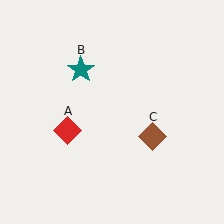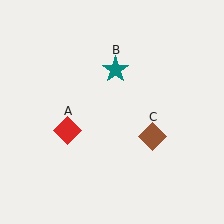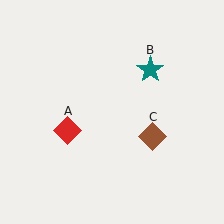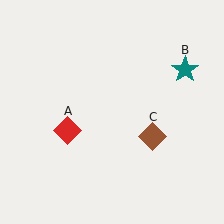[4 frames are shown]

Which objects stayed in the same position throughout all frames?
Red diamond (object A) and brown diamond (object C) remained stationary.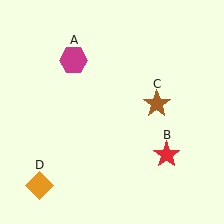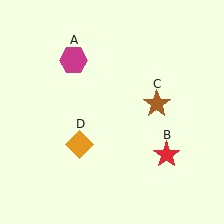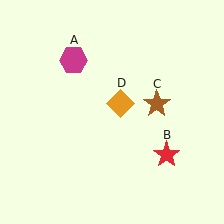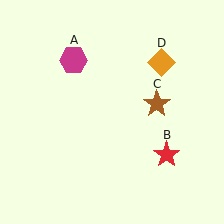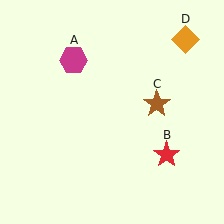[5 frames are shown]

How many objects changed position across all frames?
1 object changed position: orange diamond (object D).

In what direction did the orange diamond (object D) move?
The orange diamond (object D) moved up and to the right.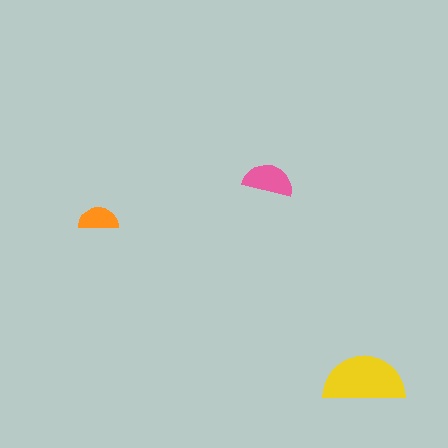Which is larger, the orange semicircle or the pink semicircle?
The pink one.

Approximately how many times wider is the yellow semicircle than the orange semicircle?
About 2 times wider.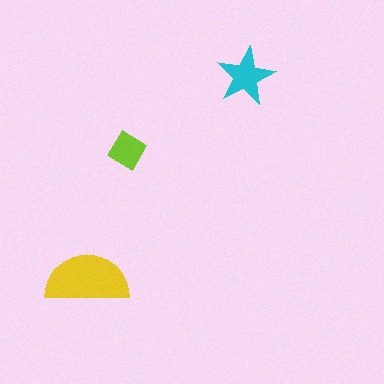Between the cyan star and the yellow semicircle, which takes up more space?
The yellow semicircle.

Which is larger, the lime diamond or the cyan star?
The cyan star.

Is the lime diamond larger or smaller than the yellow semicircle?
Smaller.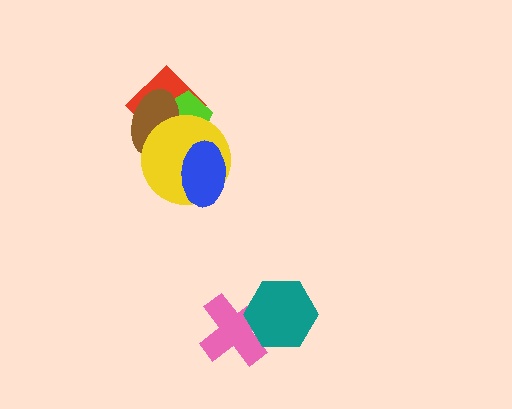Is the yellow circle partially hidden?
Yes, it is partially covered by another shape.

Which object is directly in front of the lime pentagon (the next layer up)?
The brown ellipse is directly in front of the lime pentagon.